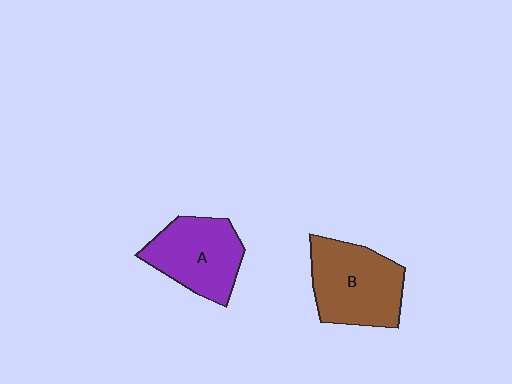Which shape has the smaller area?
Shape A (purple).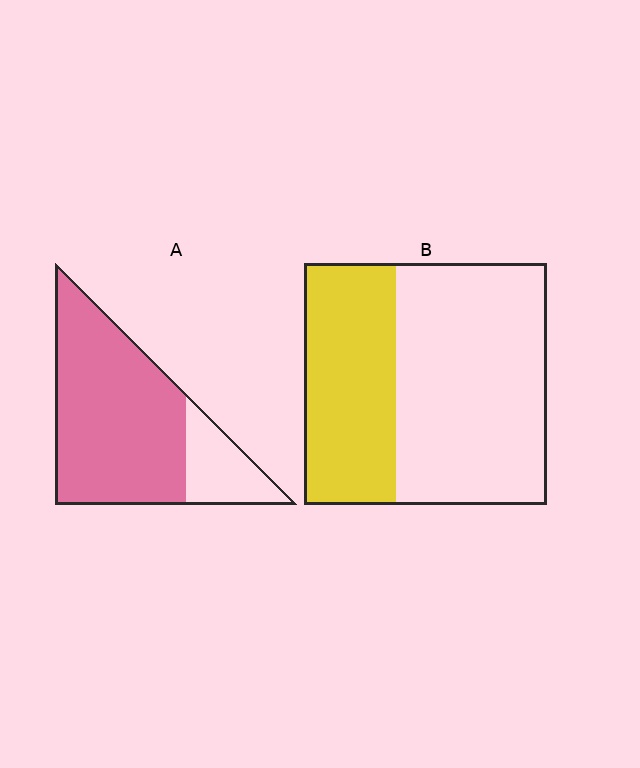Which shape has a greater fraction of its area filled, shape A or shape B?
Shape A.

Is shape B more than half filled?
No.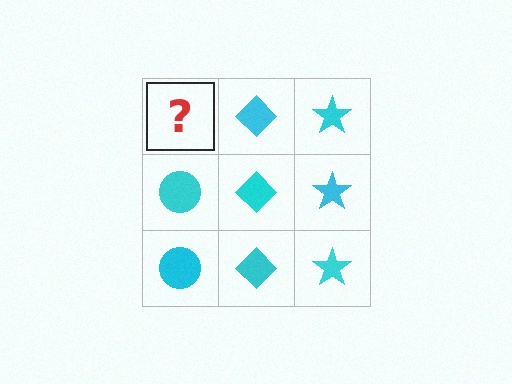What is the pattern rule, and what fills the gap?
The rule is that each column has a consistent shape. The gap should be filled with a cyan circle.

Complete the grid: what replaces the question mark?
The question mark should be replaced with a cyan circle.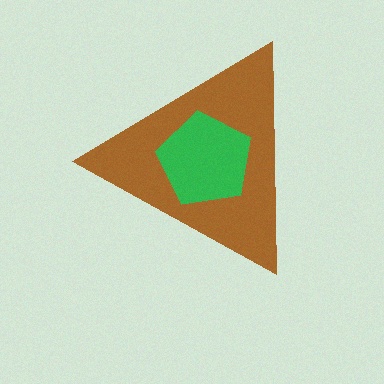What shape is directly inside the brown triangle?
The green pentagon.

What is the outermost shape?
The brown triangle.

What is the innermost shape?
The green pentagon.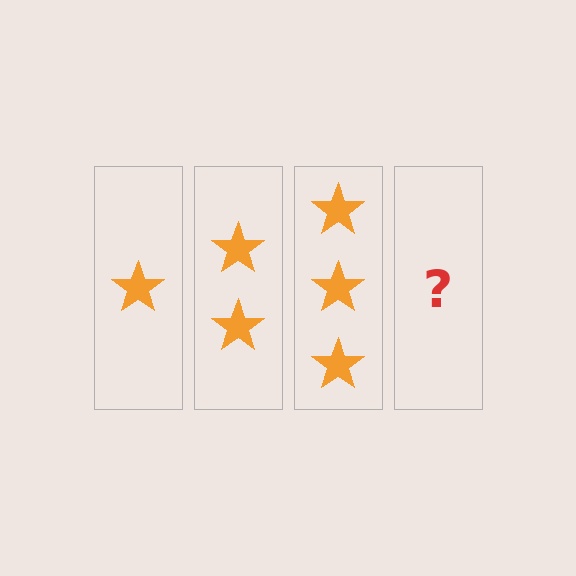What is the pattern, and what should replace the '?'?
The pattern is that each step adds one more star. The '?' should be 4 stars.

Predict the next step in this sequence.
The next step is 4 stars.